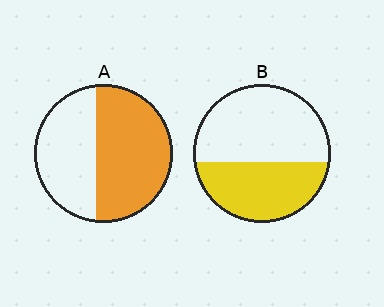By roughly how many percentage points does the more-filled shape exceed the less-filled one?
By roughly 15 percentage points (A over B).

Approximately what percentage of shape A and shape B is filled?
A is approximately 55% and B is approximately 40%.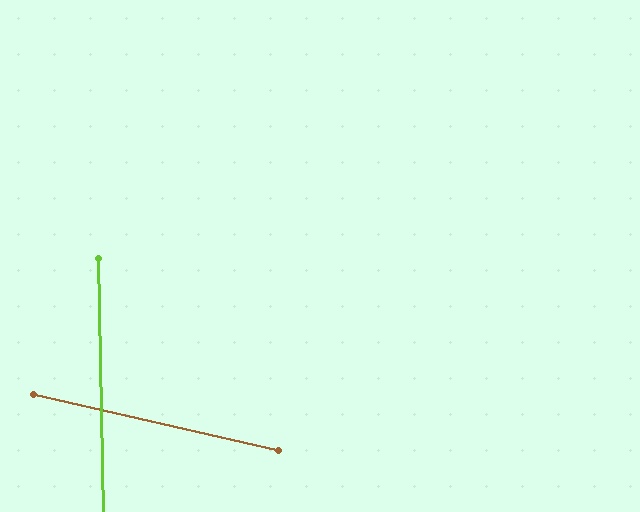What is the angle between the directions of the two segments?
Approximately 76 degrees.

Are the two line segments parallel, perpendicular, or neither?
Neither parallel nor perpendicular — they differ by about 76°.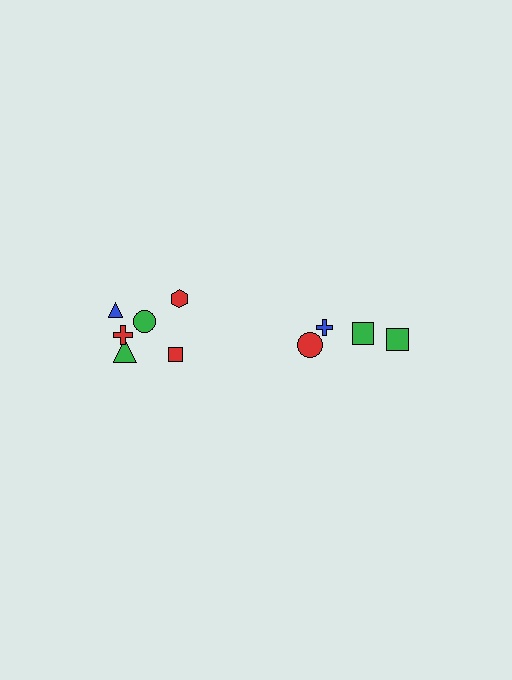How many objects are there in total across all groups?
There are 10 objects.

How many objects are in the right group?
There are 4 objects.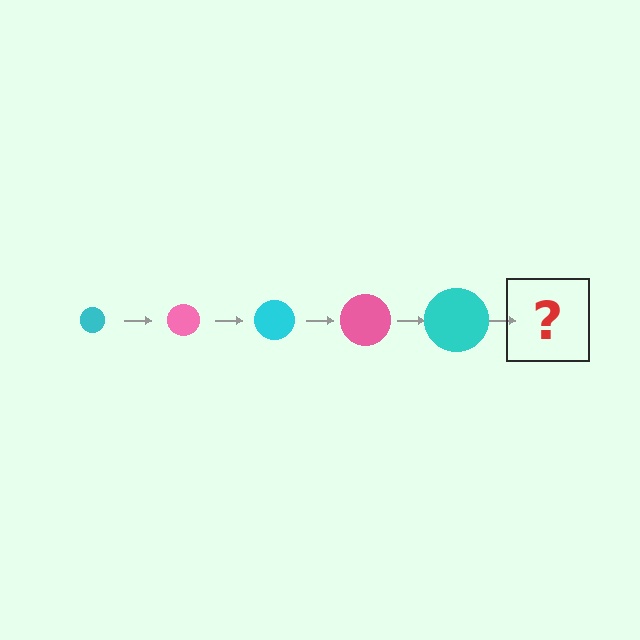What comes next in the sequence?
The next element should be a pink circle, larger than the previous one.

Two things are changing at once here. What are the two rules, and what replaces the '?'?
The two rules are that the circle grows larger each step and the color cycles through cyan and pink. The '?' should be a pink circle, larger than the previous one.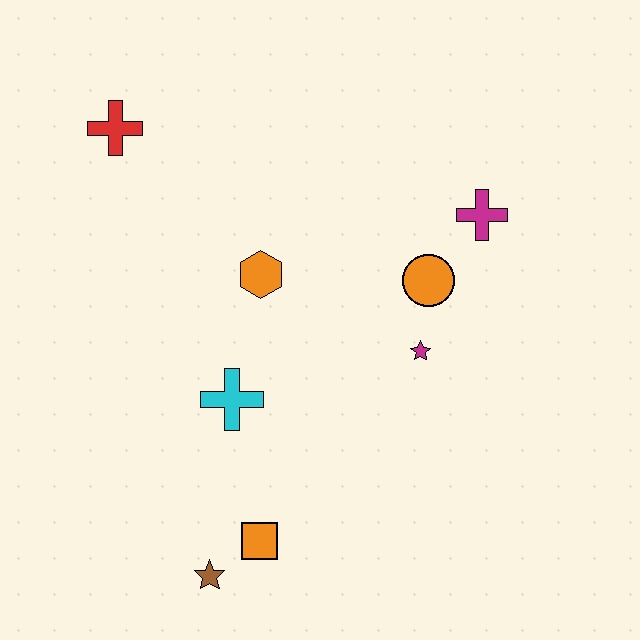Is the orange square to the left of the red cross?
No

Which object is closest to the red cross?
The orange hexagon is closest to the red cross.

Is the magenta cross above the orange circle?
Yes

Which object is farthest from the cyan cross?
The magenta cross is farthest from the cyan cross.